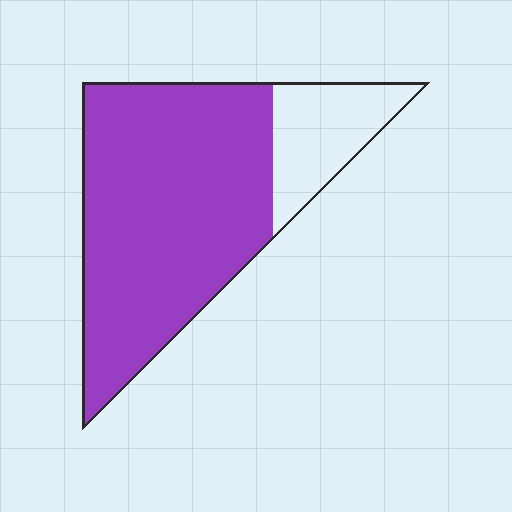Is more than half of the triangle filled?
Yes.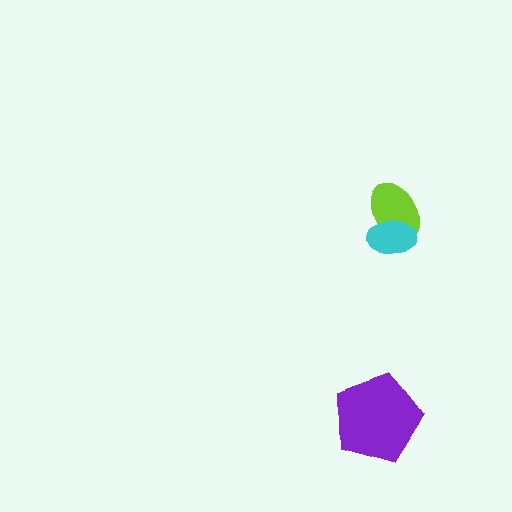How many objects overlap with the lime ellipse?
1 object overlaps with the lime ellipse.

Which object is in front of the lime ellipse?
The cyan ellipse is in front of the lime ellipse.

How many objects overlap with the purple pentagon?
0 objects overlap with the purple pentagon.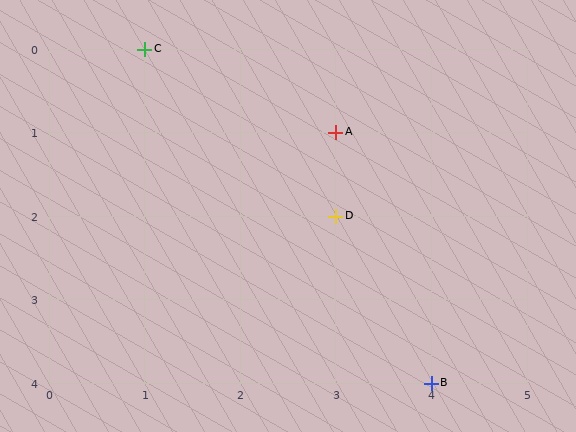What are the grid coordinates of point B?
Point B is at grid coordinates (4, 4).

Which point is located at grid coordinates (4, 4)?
Point B is at (4, 4).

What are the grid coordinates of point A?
Point A is at grid coordinates (3, 1).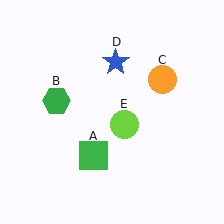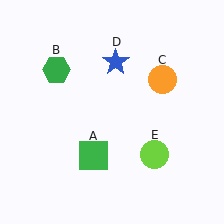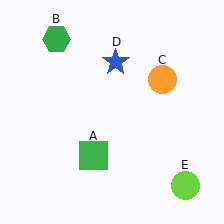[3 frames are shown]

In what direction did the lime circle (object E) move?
The lime circle (object E) moved down and to the right.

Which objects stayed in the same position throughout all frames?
Green square (object A) and orange circle (object C) and blue star (object D) remained stationary.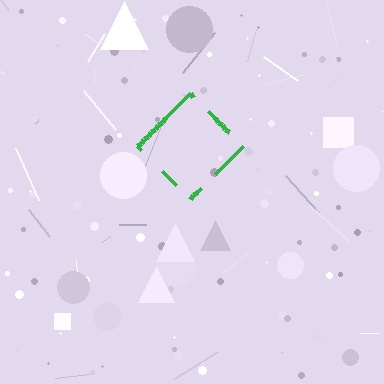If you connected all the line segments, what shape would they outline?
They would outline a diamond.